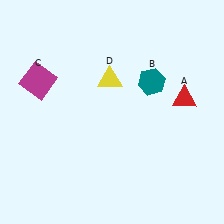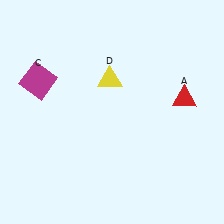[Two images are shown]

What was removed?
The teal hexagon (B) was removed in Image 2.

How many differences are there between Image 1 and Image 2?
There is 1 difference between the two images.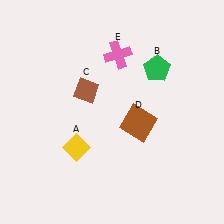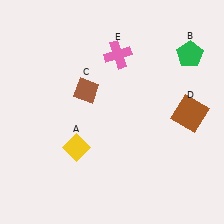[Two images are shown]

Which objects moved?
The objects that moved are: the green pentagon (B), the brown square (D).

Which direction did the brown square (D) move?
The brown square (D) moved right.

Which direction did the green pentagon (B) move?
The green pentagon (B) moved right.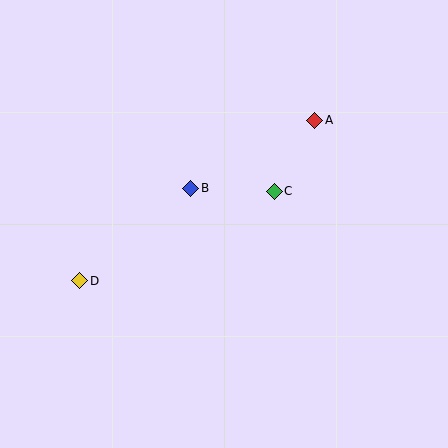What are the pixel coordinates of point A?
Point A is at (315, 120).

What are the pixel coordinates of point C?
Point C is at (274, 191).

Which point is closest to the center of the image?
Point B at (191, 188) is closest to the center.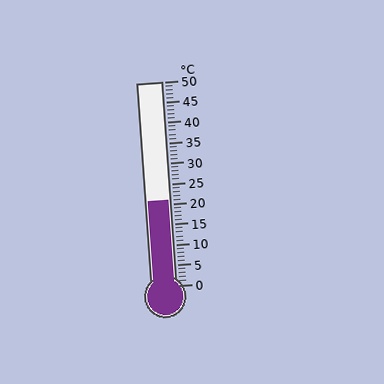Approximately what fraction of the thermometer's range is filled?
The thermometer is filled to approximately 40% of its range.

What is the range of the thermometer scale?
The thermometer scale ranges from 0°C to 50°C.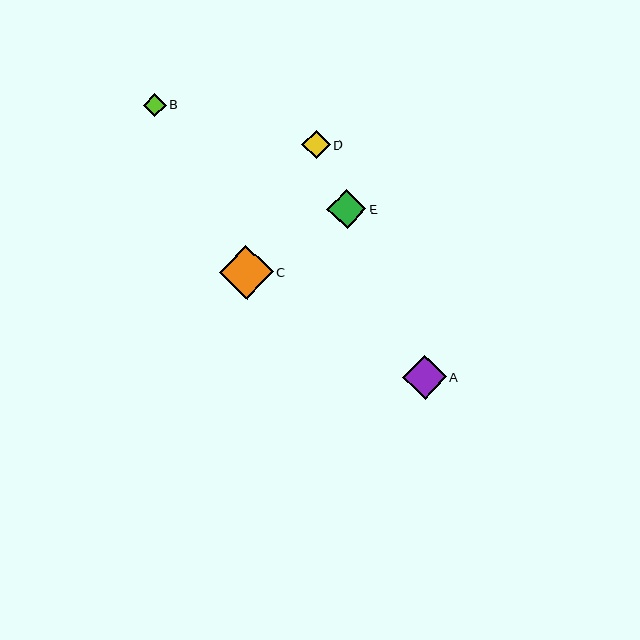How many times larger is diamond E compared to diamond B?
Diamond E is approximately 1.7 times the size of diamond B.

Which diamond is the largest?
Diamond C is the largest with a size of approximately 54 pixels.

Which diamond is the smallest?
Diamond B is the smallest with a size of approximately 23 pixels.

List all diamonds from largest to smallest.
From largest to smallest: C, A, E, D, B.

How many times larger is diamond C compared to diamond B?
Diamond C is approximately 2.3 times the size of diamond B.